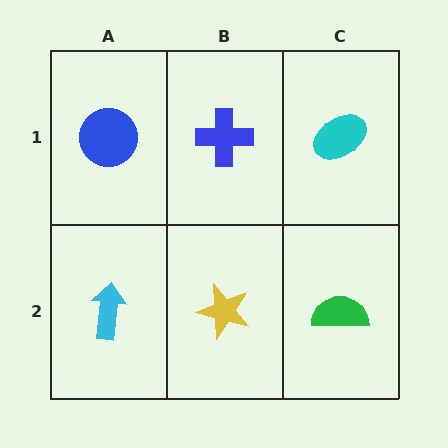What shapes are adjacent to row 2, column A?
A blue circle (row 1, column A), a yellow star (row 2, column B).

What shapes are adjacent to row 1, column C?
A green semicircle (row 2, column C), a blue cross (row 1, column B).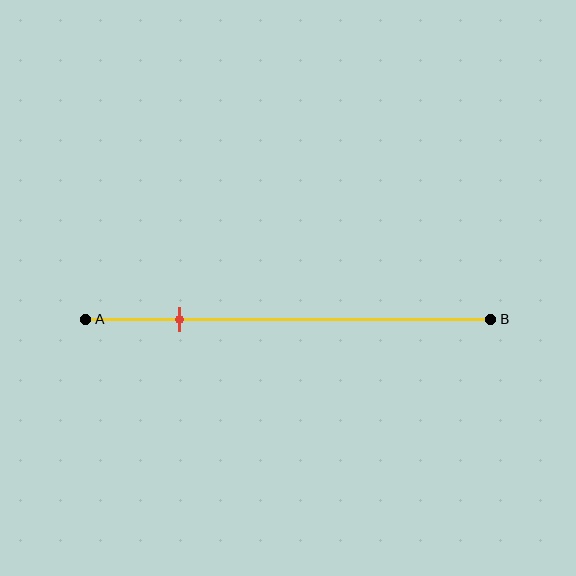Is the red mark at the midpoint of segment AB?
No, the mark is at about 25% from A, not at the 50% midpoint.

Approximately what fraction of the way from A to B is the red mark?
The red mark is approximately 25% of the way from A to B.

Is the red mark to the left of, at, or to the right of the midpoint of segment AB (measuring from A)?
The red mark is to the left of the midpoint of segment AB.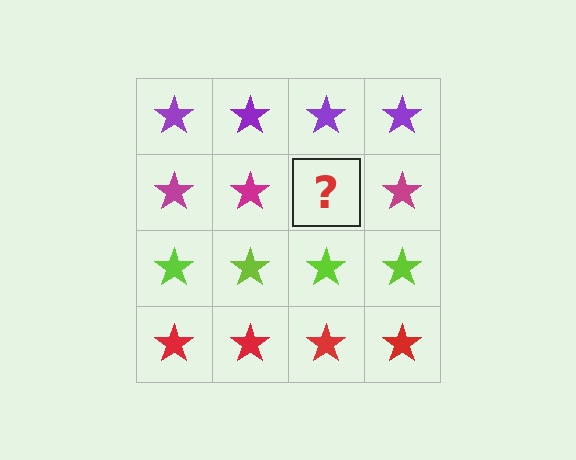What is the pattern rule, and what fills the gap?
The rule is that each row has a consistent color. The gap should be filled with a magenta star.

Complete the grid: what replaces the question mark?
The question mark should be replaced with a magenta star.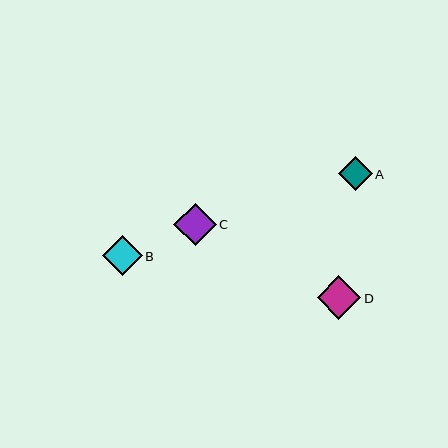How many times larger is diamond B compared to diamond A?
Diamond B is approximately 1.2 times the size of diamond A.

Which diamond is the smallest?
Diamond A is the smallest with a size of approximately 33 pixels.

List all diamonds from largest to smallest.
From largest to smallest: D, C, B, A.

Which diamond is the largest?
Diamond D is the largest with a size of approximately 43 pixels.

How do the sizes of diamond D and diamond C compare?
Diamond D and diamond C are approximately the same size.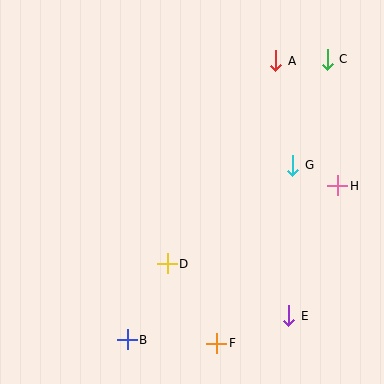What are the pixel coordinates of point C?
Point C is at (327, 59).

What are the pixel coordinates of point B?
Point B is at (127, 340).